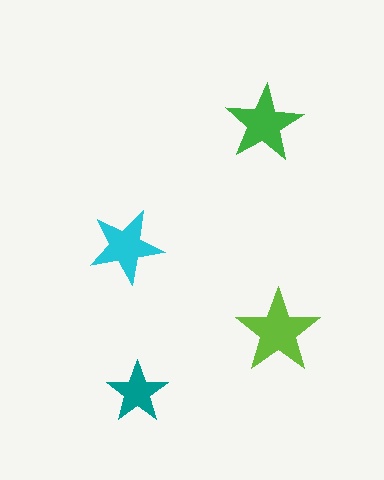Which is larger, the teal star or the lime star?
The lime one.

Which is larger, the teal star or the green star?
The green one.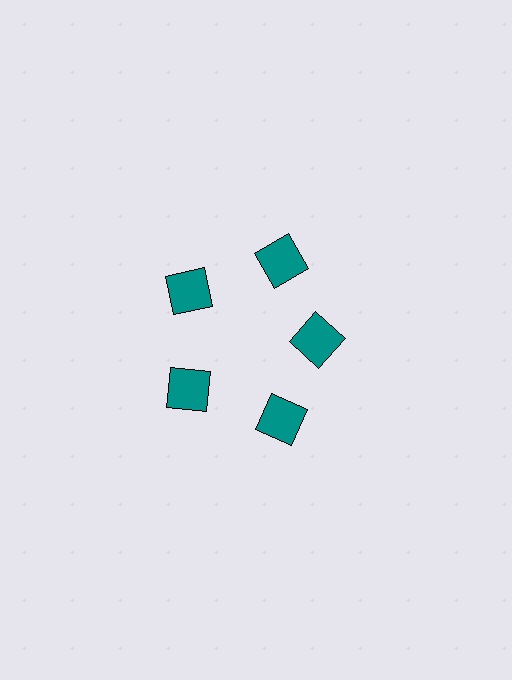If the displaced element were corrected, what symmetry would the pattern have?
It would have 5-fold rotational symmetry — the pattern would map onto itself every 72 degrees.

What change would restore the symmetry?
The symmetry would be restored by moving it outward, back onto the ring so that all 5 squares sit at equal angles and equal distance from the center.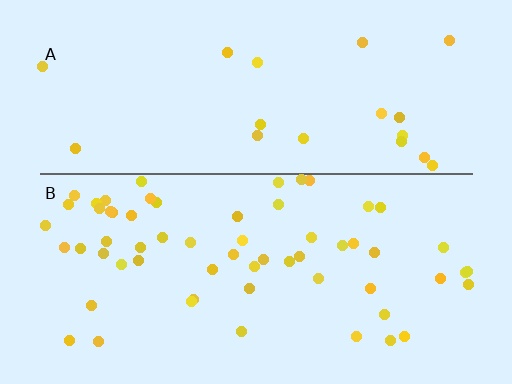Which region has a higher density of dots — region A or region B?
B (the bottom).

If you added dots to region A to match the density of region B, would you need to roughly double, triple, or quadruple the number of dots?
Approximately triple.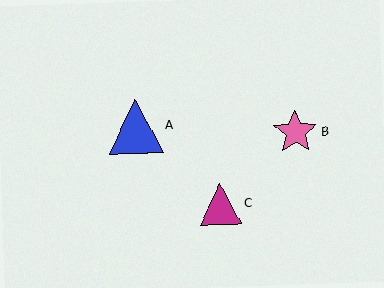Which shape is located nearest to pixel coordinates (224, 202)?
The magenta triangle (labeled C) at (220, 204) is nearest to that location.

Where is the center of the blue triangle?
The center of the blue triangle is at (136, 126).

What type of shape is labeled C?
Shape C is a magenta triangle.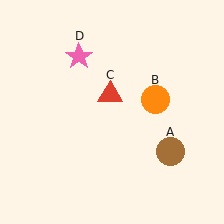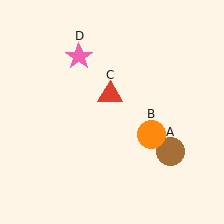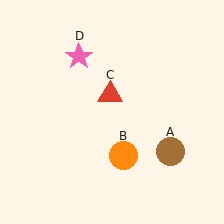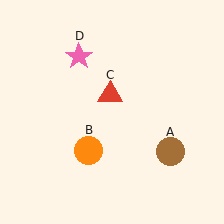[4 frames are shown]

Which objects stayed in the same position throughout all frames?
Brown circle (object A) and red triangle (object C) and pink star (object D) remained stationary.